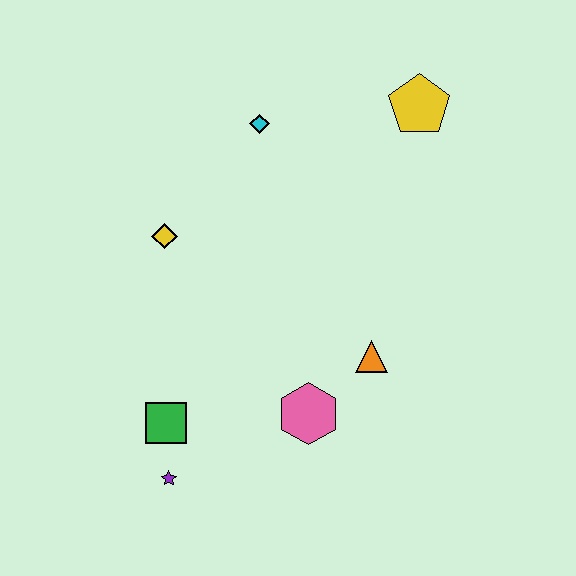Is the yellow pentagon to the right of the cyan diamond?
Yes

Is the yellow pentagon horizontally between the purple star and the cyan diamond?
No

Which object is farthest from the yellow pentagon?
The purple star is farthest from the yellow pentagon.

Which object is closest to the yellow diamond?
The cyan diamond is closest to the yellow diamond.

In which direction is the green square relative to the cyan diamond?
The green square is below the cyan diamond.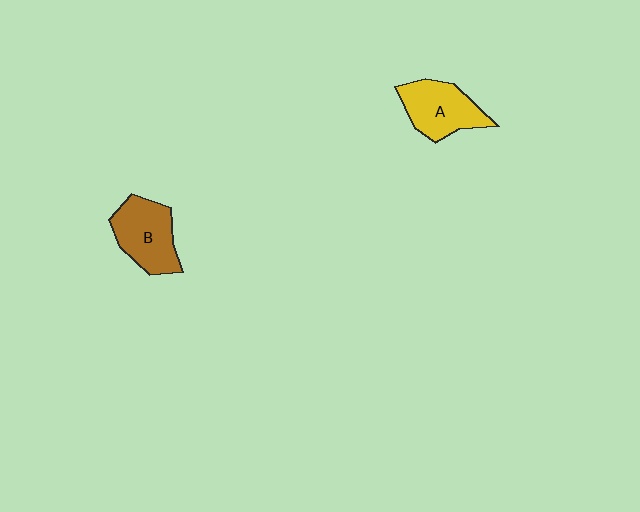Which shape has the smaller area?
Shape A (yellow).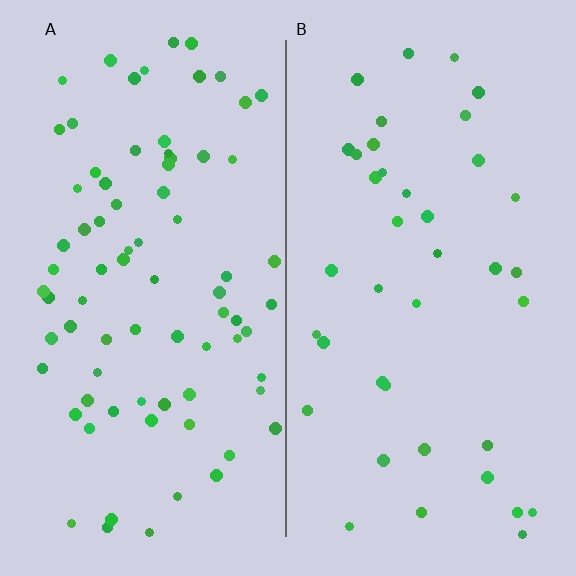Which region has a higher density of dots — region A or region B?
A (the left).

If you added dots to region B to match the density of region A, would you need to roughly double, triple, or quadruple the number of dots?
Approximately double.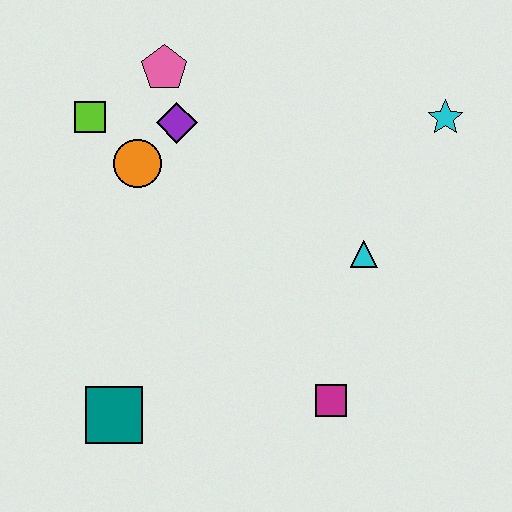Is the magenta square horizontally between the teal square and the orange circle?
No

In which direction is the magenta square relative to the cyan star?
The magenta square is below the cyan star.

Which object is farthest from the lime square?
The magenta square is farthest from the lime square.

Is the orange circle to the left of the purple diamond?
Yes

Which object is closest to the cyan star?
The cyan triangle is closest to the cyan star.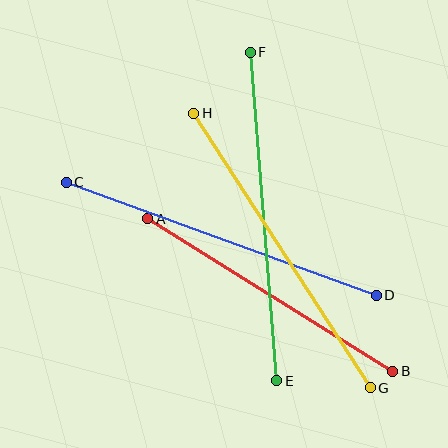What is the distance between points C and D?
The distance is approximately 330 pixels.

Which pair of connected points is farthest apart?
Points C and D are farthest apart.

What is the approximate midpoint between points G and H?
The midpoint is at approximately (282, 250) pixels.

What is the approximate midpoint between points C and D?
The midpoint is at approximately (221, 239) pixels.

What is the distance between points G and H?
The distance is approximately 327 pixels.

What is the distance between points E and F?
The distance is approximately 330 pixels.